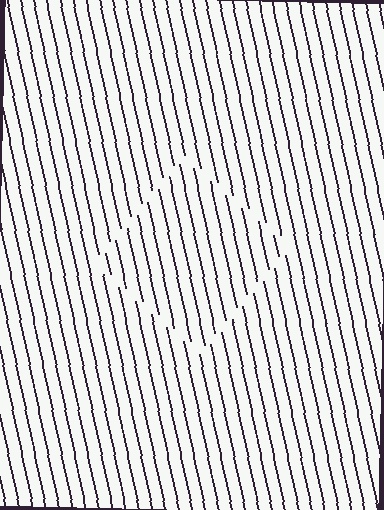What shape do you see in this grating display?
An illusory square. The interior of the shape contains the same grating, shifted by half a period — the contour is defined by the phase discontinuity where line-ends from the inner and outer gratings abut.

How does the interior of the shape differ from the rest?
The interior of the shape contains the same grating, shifted by half a period — the contour is defined by the phase discontinuity where line-ends from the inner and outer gratings abut.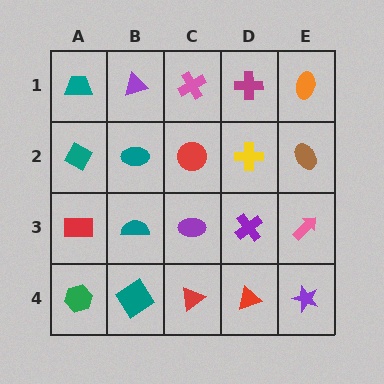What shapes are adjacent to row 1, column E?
A brown ellipse (row 2, column E), a magenta cross (row 1, column D).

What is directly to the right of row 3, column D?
A pink arrow.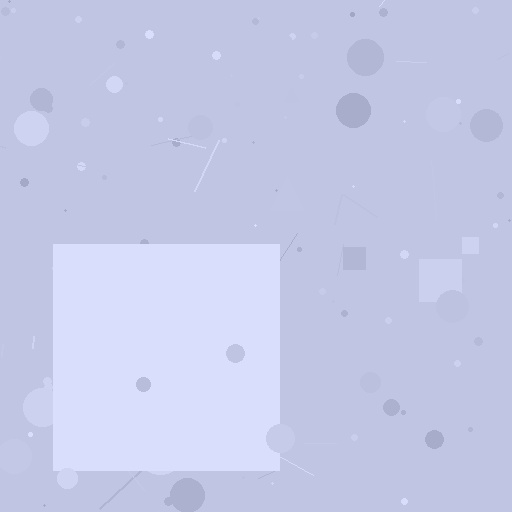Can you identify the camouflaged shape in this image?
The camouflaged shape is a square.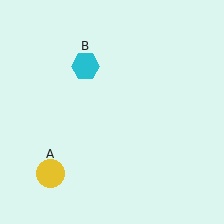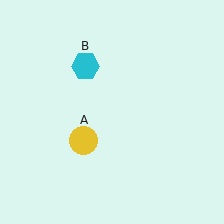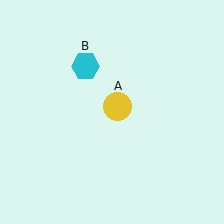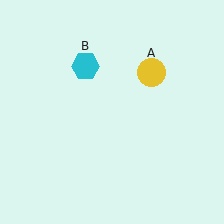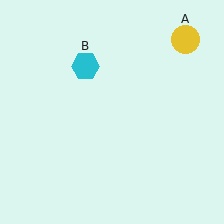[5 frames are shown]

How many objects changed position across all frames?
1 object changed position: yellow circle (object A).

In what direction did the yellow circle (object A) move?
The yellow circle (object A) moved up and to the right.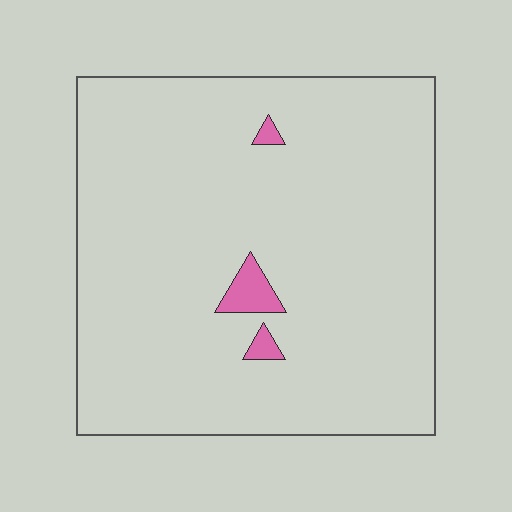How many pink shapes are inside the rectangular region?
3.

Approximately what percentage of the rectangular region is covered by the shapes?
Approximately 5%.